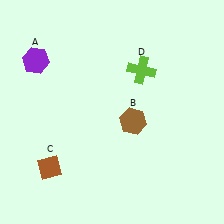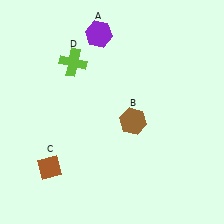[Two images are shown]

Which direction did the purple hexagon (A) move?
The purple hexagon (A) moved right.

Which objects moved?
The objects that moved are: the purple hexagon (A), the lime cross (D).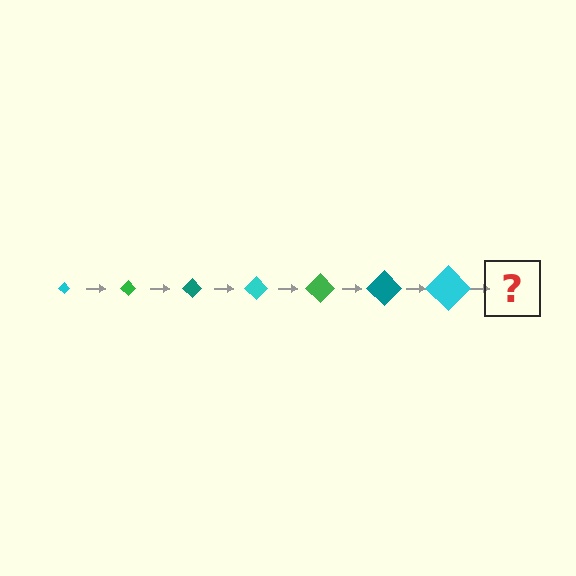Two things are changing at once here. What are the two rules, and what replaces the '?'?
The two rules are that the diamond grows larger each step and the color cycles through cyan, green, and teal. The '?' should be a green diamond, larger than the previous one.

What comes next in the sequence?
The next element should be a green diamond, larger than the previous one.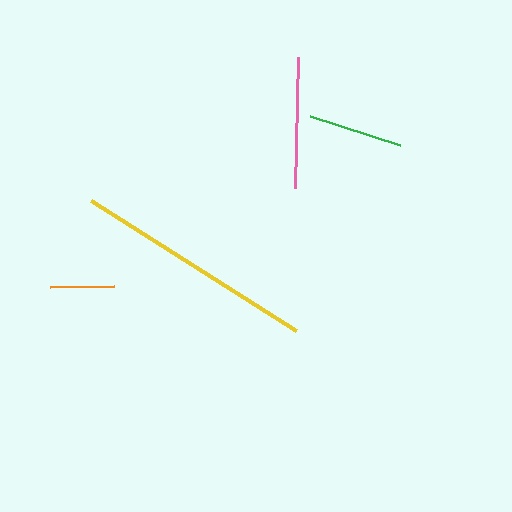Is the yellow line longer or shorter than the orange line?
The yellow line is longer than the orange line.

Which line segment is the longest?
The yellow line is the longest at approximately 243 pixels.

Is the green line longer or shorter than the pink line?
The pink line is longer than the green line.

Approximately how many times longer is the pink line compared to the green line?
The pink line is approximately 1.4 times the length of the green line.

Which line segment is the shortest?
The orange line is the shortest at approximately 64 pixels.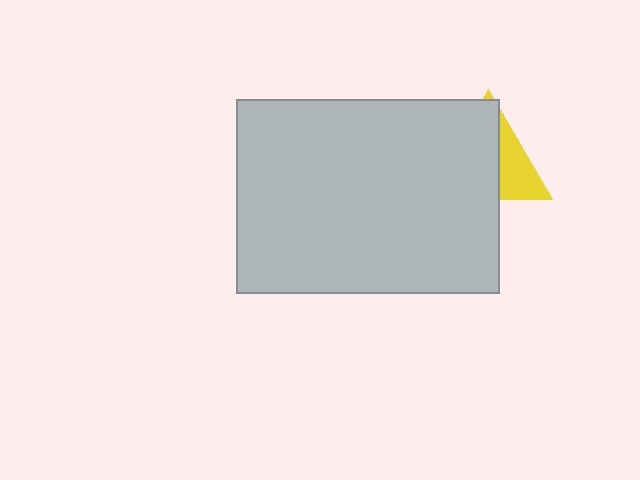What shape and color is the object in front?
The object in front is a light gray rectangle.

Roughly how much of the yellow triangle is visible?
A small part of it is visible (roughly 36%).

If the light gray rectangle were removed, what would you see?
You would see the complete yellow triangle.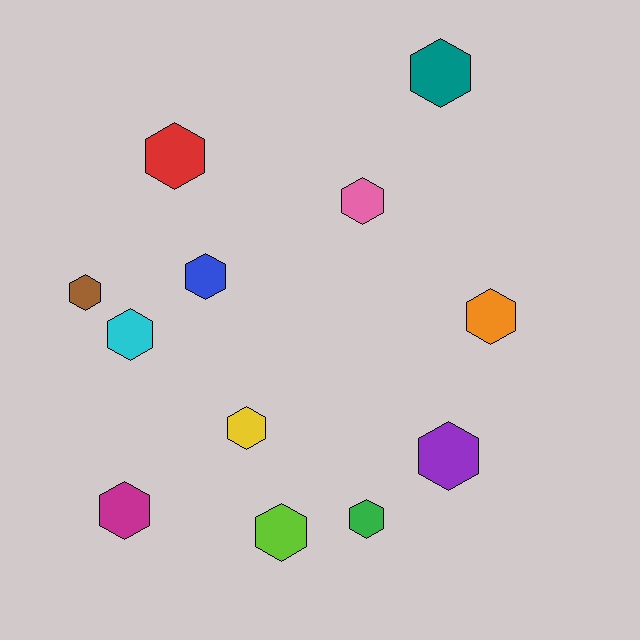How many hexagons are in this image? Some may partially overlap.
There are 12 hexagons.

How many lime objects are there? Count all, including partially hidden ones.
There is 1 lime object.